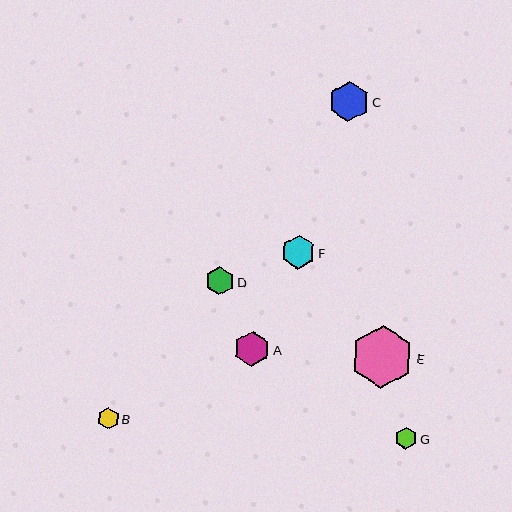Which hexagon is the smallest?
Hexagon B is the smallest with a size of approximately 21 pixels.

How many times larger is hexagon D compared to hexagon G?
Hexagon D is approximately 1.3 times the size of hexagon G.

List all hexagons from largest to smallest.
From largest to smallest: E, C, A, F, D, G, B.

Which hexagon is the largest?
Hexagon E is the largest with a size of approximately 63 pixels.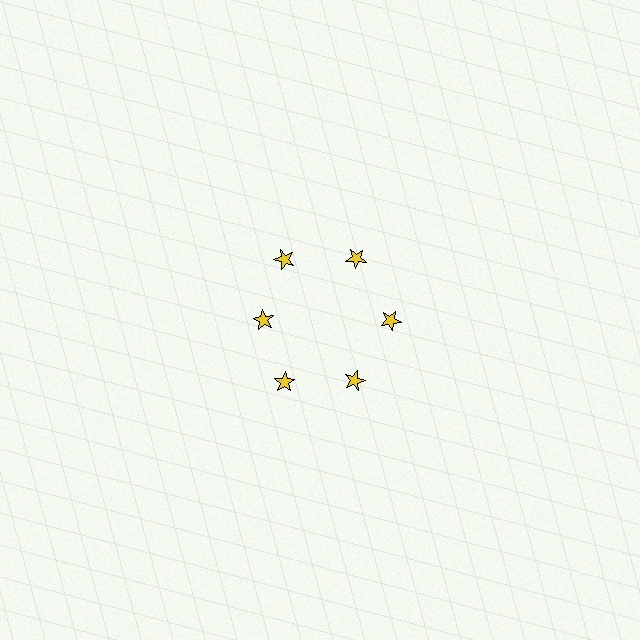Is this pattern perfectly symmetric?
No. The 6 yellow stars are arranged in a ring, but one element near the 9 o'clock position is pulled inward toward the center, breaking the 6-fold rotational symmetry.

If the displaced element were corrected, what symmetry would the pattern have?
It would have 6-fold rotational symmetry — the pattern would map onto itself every 60 degrees.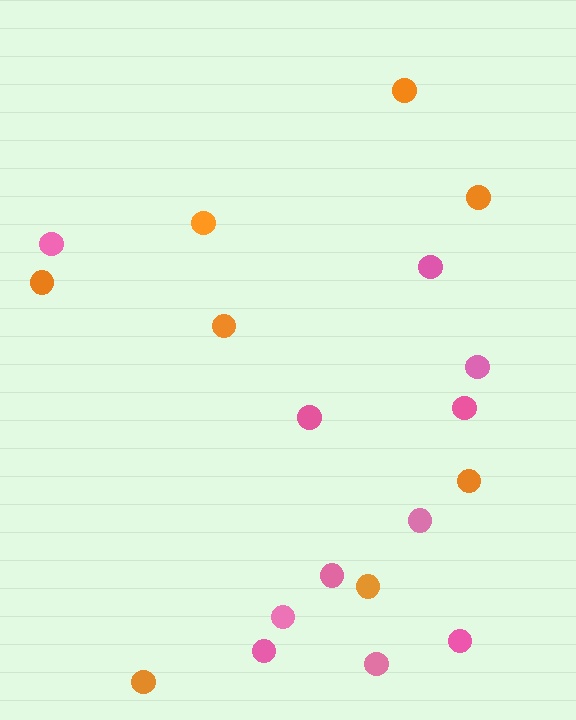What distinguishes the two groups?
There are 2 groups: one group of orange circles (8) and one group of pink circles (11).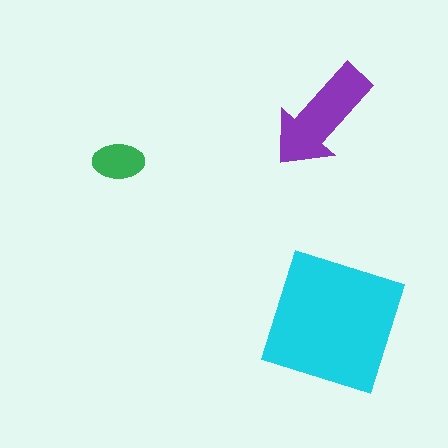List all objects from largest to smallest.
The cyan square, the purple arrow, the green ellipse.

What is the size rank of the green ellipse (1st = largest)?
3rd.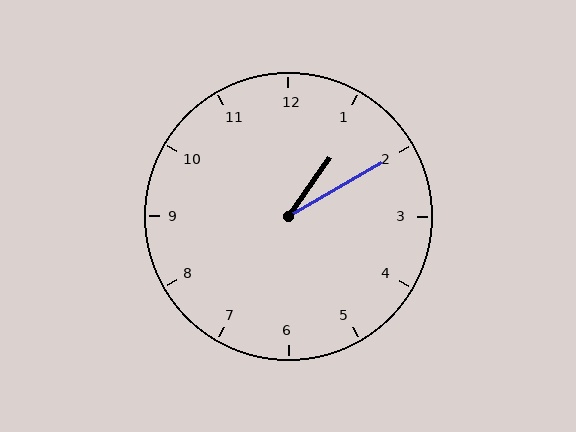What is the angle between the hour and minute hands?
Approximately 25 degrees.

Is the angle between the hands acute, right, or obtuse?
It is acute.